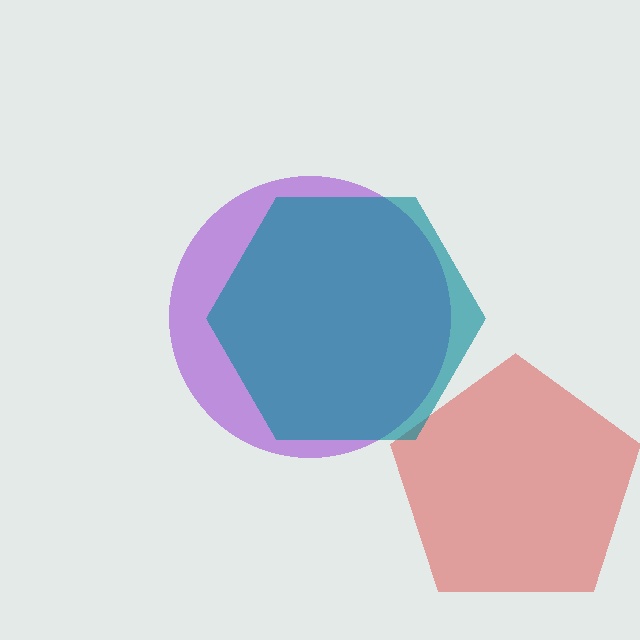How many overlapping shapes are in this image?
There are 3 overlapping shapes in the image.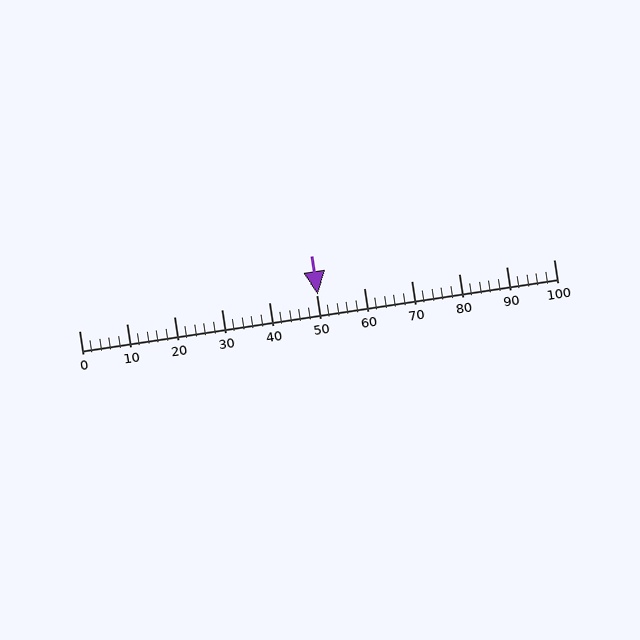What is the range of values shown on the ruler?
The ruler shows values from 0 to 100.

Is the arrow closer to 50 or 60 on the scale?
The arrow is closer to 50.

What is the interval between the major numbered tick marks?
The major tick marks are spaced 10 units apart.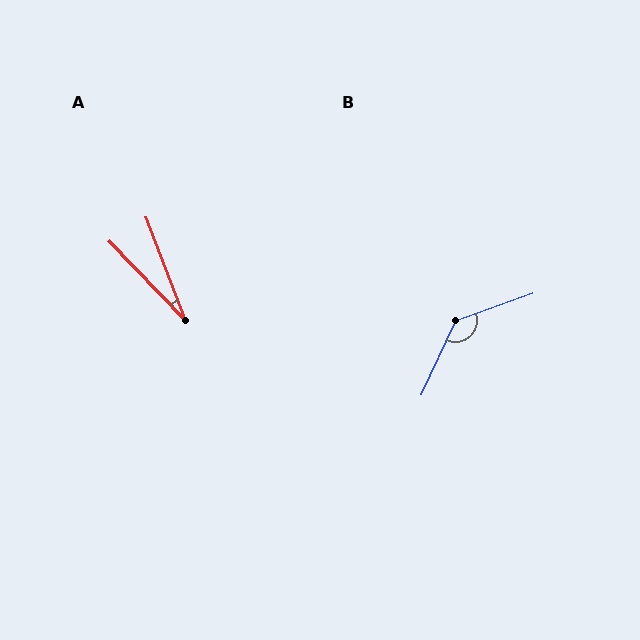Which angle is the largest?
B, at approximately 135 degrees.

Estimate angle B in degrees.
Approximately 135 degrees.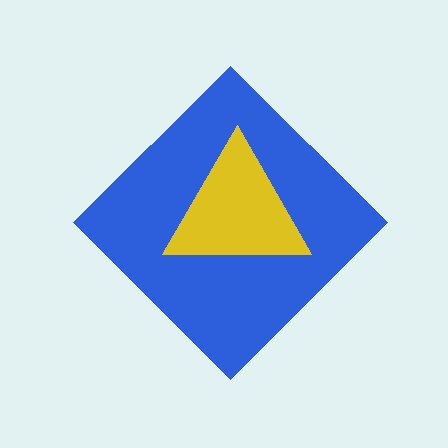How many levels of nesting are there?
2.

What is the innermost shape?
The yellow triangle.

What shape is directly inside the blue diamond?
The yellow triangle.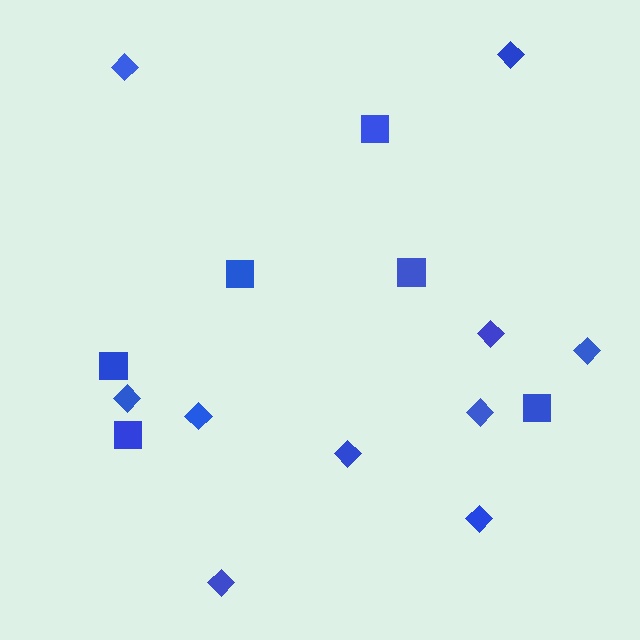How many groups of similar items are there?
There are 2 groups: one group of squares (6) and one group of diamonds (10).